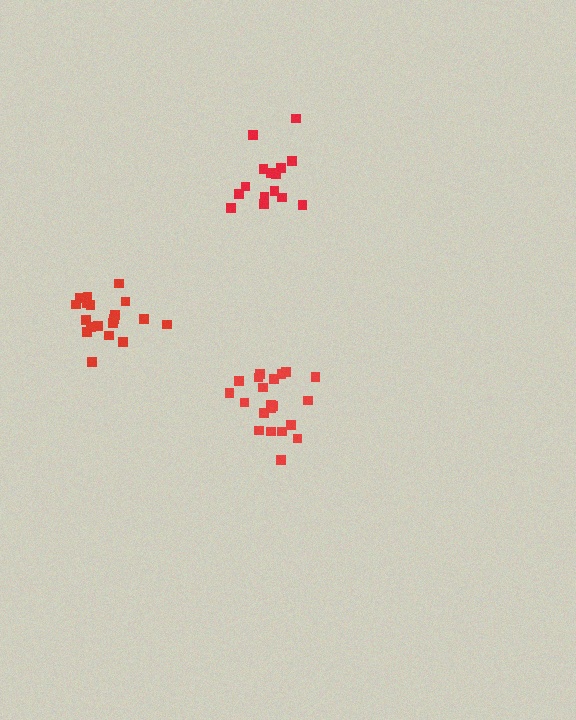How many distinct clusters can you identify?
There are 3 distinct clusters.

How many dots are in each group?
Group 1: 21 dots, Group 2: 19 dots, Group 3: 15 dots (55 total).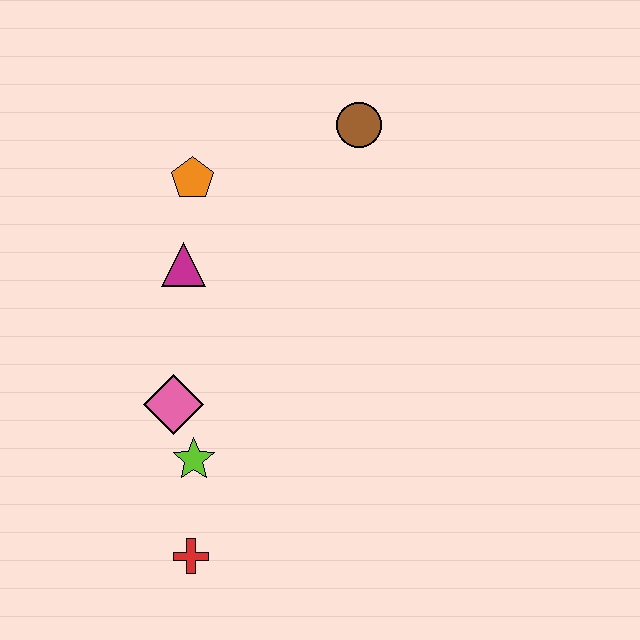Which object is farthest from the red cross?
The brown circle is farthest from the red cross.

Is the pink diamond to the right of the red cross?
No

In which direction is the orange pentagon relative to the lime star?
The orange pentagon is above the lime star.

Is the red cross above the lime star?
No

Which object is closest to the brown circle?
The orange pentagon is closest to the brown circle.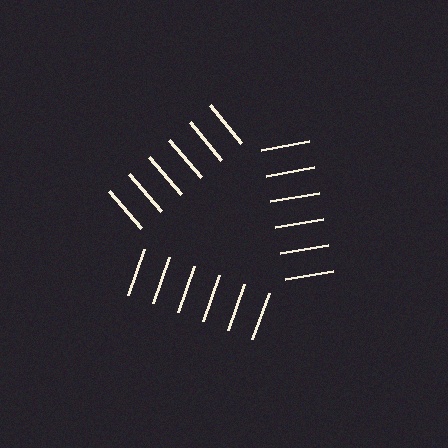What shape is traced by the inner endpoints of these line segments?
An illusory triangle — the line segments terminate on its edges but no continuous stroke is drawn.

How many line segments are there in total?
18 — 6 along each of the 3 edges.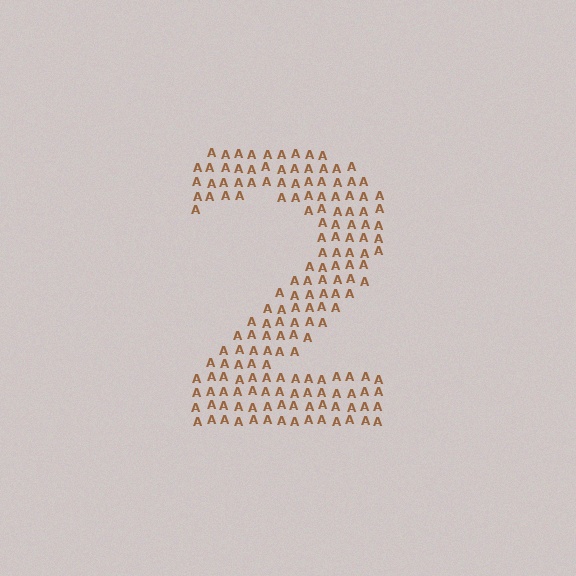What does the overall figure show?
The overall figure shows the digit 2.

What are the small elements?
The small elements are letter A's.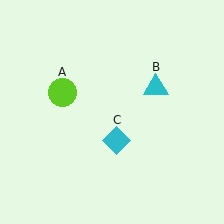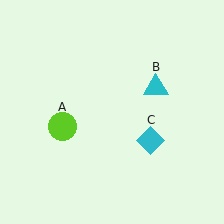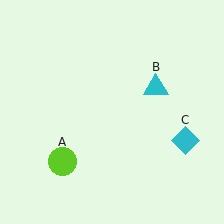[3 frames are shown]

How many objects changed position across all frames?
2 objects changed position: lime circle (object A), cyan diamond (object C).